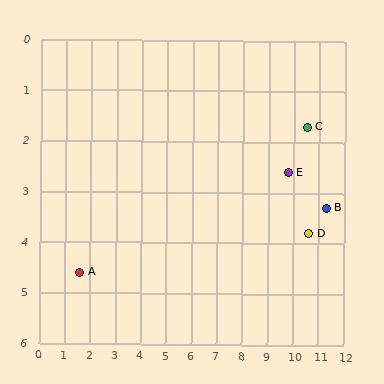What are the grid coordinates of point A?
Point A is at approximately (1.6, 4.6).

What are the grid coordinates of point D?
Point D is at approximately (10.6, 3.8).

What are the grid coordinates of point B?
Point B is at approximately (11.3, 3.3).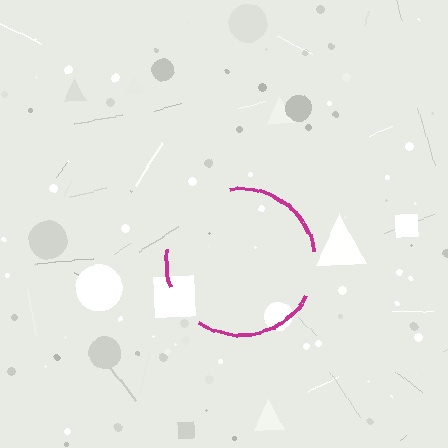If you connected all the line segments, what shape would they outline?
They would outline a circle.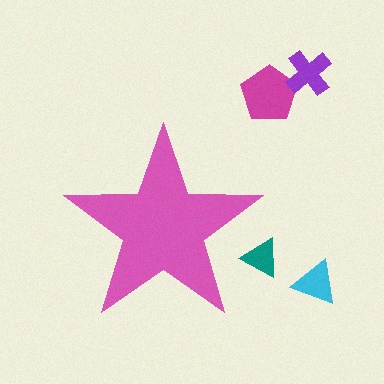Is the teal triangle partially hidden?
Yes, the teal triangle is partially hidden behind the pink star.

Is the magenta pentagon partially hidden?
No, the magenta pentagon is fully visible.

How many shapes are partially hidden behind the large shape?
1 shape is partially hidden.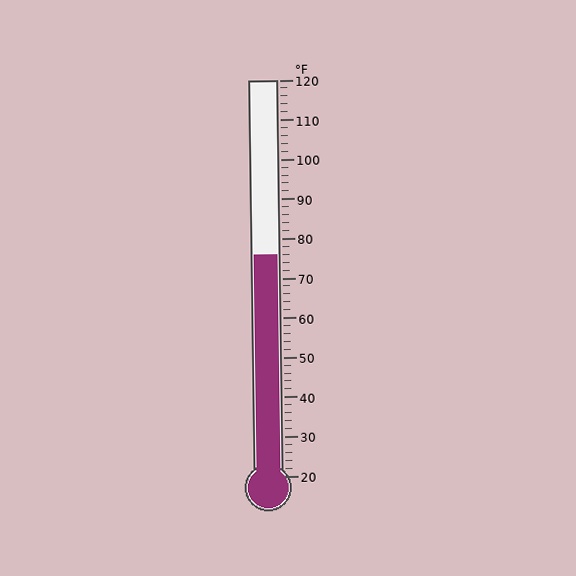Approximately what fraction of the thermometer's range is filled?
The thermometer is filled to approximately 55% of its range.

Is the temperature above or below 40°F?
The temperature is above 40°F.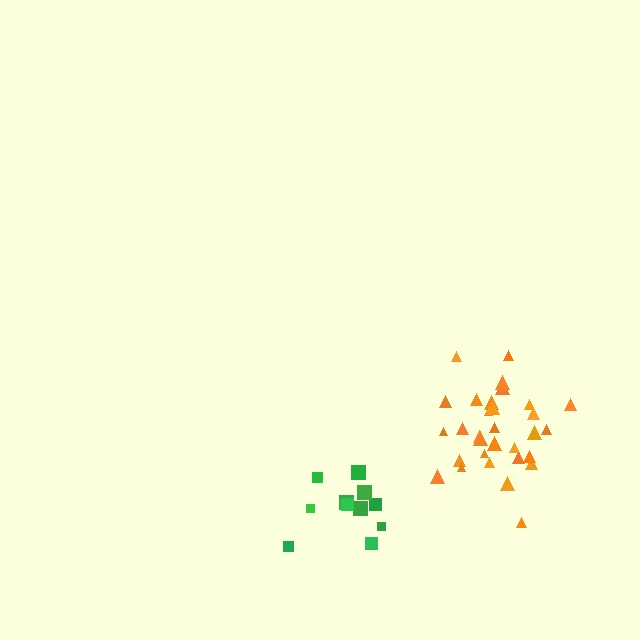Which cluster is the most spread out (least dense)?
Green.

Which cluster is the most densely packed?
Orange.